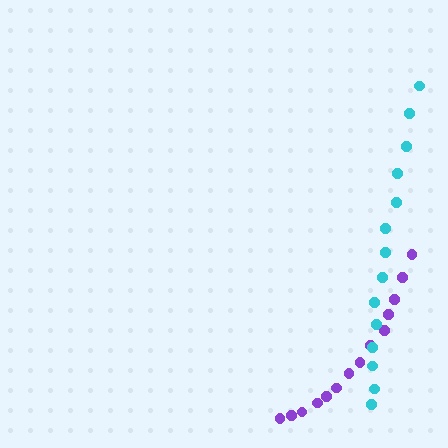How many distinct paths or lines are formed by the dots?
There are 2 distinct paths.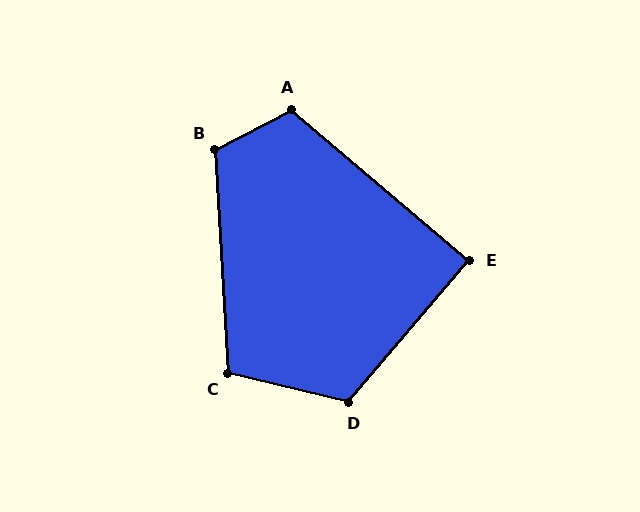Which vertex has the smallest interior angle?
E, at approximately 90 degrees.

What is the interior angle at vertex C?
Approximately 107 degrees (obtuse).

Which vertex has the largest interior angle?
D, at approximately 117 degrees.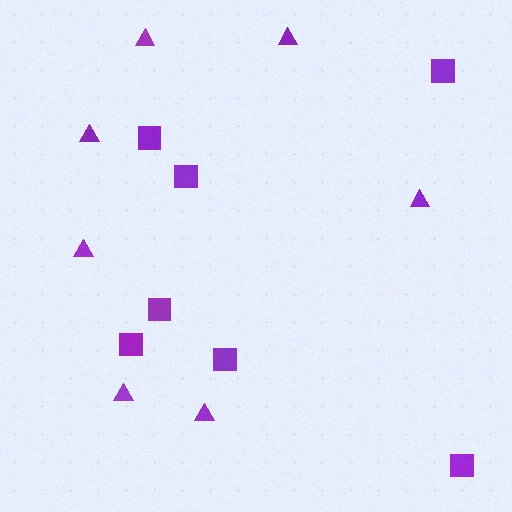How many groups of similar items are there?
There are 2 groups: one group of squares (7) and one group of triangles (7).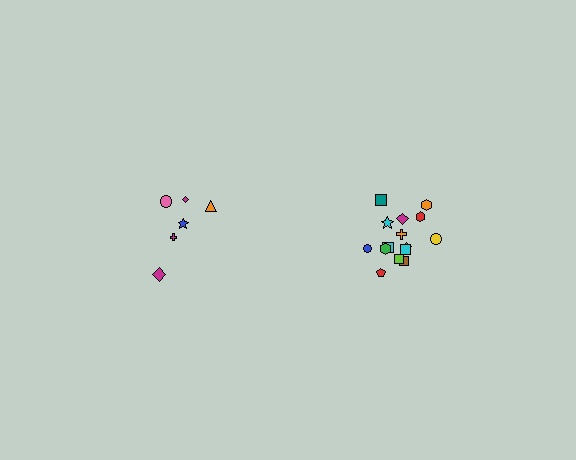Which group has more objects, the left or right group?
The right group.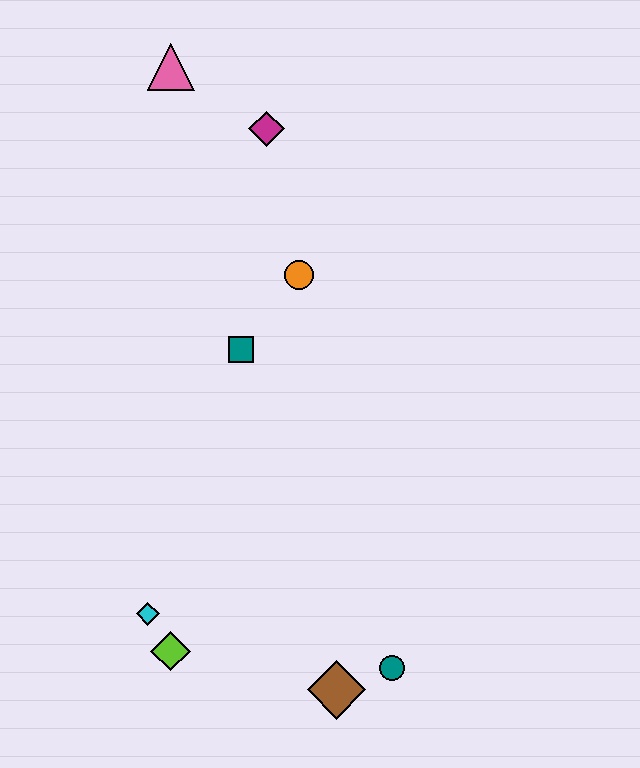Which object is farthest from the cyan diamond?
The pink triangle is farthest from the cyan diamond.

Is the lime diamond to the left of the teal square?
Yes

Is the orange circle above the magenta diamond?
No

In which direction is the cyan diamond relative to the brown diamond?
The cyan diamond is to the left of the brown diamond.